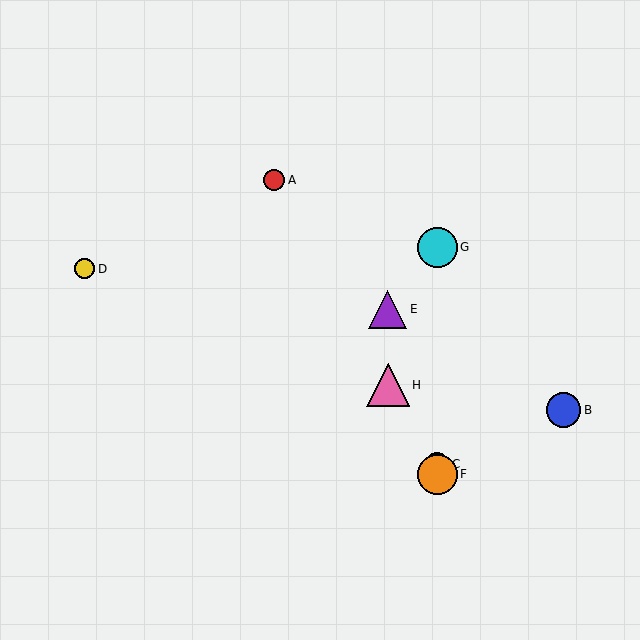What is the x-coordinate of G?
Object G is at x≈437.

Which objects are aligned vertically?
Objects C, F, G are aligned vertically.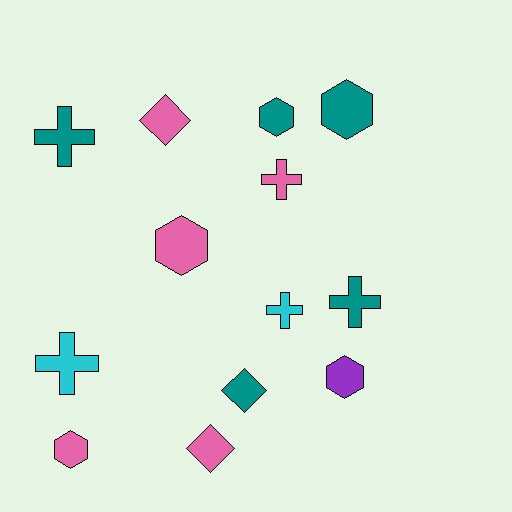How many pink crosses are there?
There is 1 pink cross.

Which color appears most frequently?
Teal, with 5 objects.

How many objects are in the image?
There are 13 objects.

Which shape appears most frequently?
Hexagon, with 5 objects.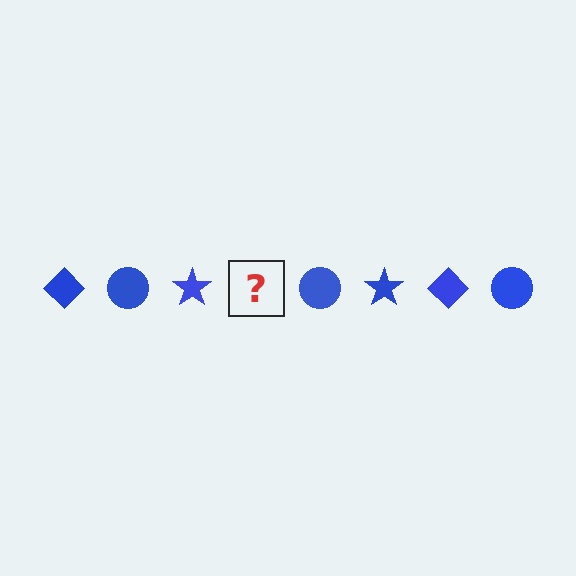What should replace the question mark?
The question mark should be replaced with a blue diamond.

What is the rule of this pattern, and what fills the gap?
The rule is that the pattern cycles through diamond, circle, star shapes in blue. The gap should be filled with a blue diamond.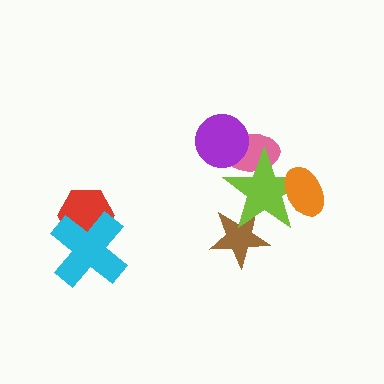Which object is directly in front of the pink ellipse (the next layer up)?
The lime star is directly in front of the pink ellipse.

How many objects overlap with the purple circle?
1 object overlaps with the purple circle.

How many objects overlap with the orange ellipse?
1 object overlaps with the orange ellipse.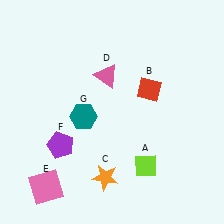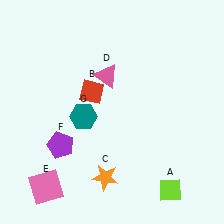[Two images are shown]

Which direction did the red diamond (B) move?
The red diamond (B) moved left.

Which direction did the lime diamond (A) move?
The lime diamond (A) moved right.